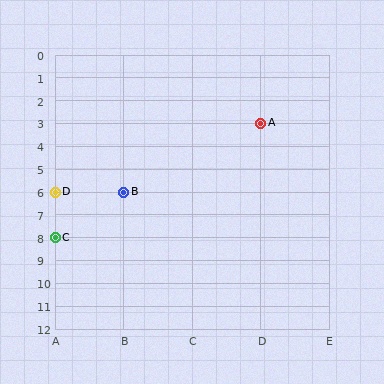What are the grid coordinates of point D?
Point D is at grid coordinates (A, 6).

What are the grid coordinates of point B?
Point B is at grid coordinates (B, 6).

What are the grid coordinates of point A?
Point A is at grid coordinates (D, 3).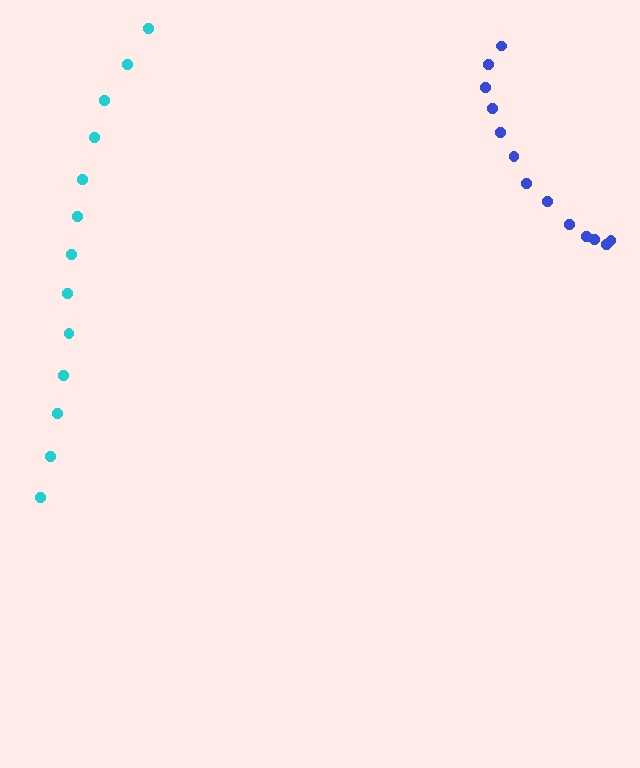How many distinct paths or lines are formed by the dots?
There are 2 distinct paths.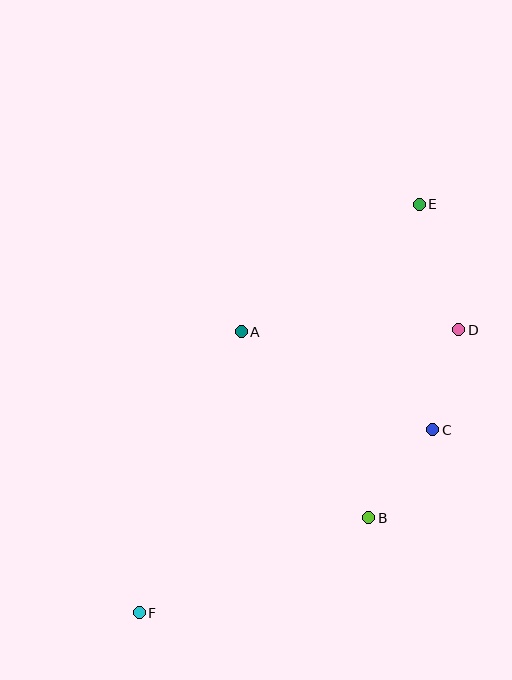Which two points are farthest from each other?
Points E and F are farthest from each other.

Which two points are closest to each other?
Points C and D are closest to each other.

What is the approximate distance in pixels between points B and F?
The distance between B and F is approximately 248 pixels.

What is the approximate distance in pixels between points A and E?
The distance between A and E is approximately 219 pixels.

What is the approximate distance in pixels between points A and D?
The distance between A and D is approximately 217 pixels.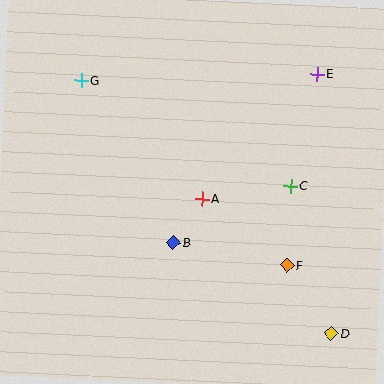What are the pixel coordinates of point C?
Point C is at (291, 186).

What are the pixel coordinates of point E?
Point E is at (317, 74).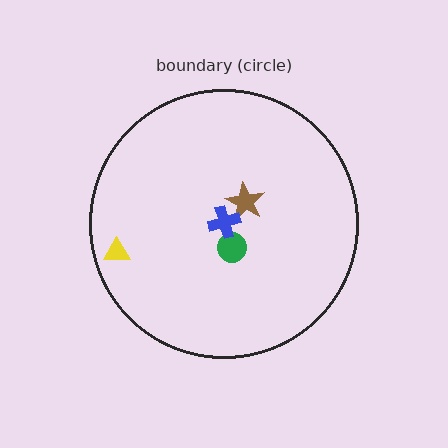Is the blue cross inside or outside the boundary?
Inside.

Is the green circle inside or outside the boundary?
Inside.